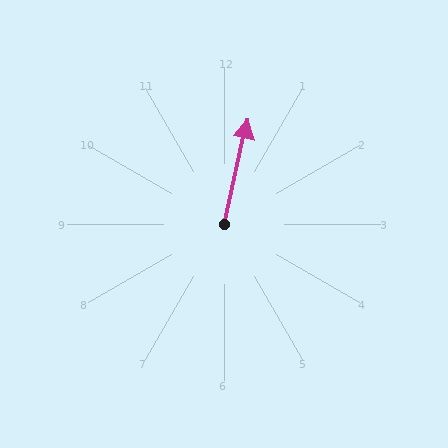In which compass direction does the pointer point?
North.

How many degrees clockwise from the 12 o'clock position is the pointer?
Approximately 13 degrees.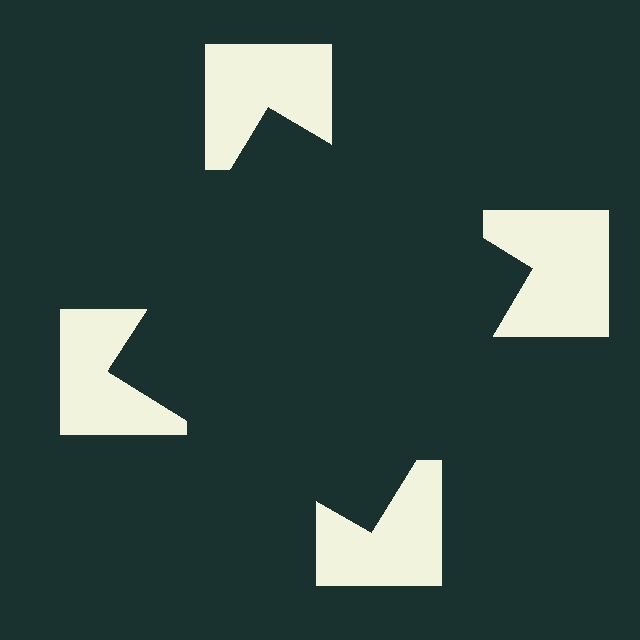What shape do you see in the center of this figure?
An illusory square — its edges are inferred from the aligned wedge cuts in the notched squares, not physically drawn.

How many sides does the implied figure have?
4 sides.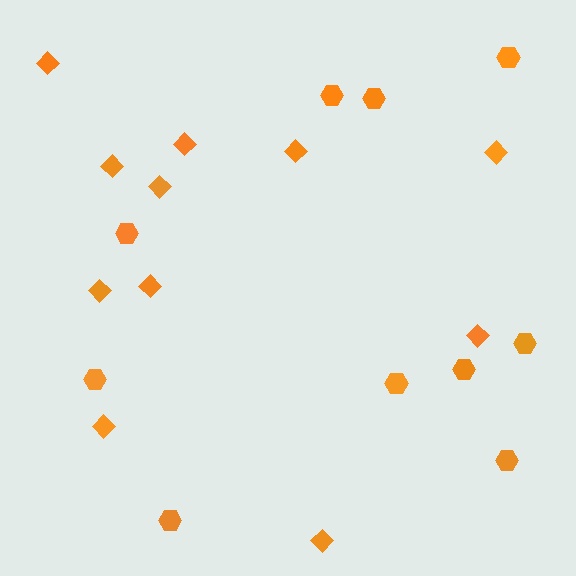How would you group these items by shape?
There are 2 groups: one group of hexagons (10) and one group of diamonds (11).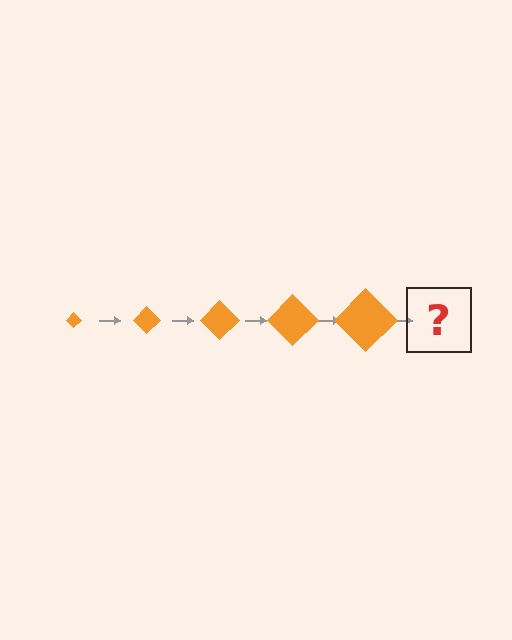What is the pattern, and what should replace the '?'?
The pattern is that the diamond gets progressively larger each step. The '?' should be an orange diamond, larger than the previous one.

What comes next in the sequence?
The next element should be an orange diamond, larger than the previous one.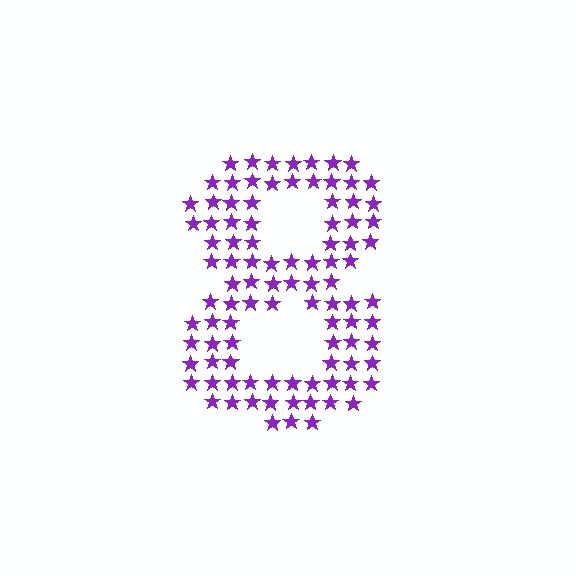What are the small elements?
The small elements are stars.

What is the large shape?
The large shape is the digit 8.